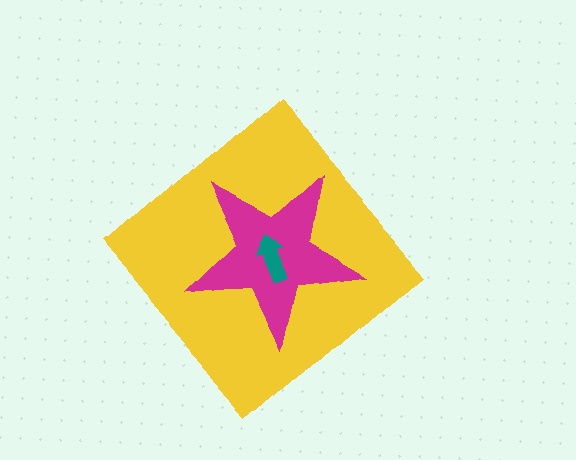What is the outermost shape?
The yellow diamond.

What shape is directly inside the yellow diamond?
The magenta star.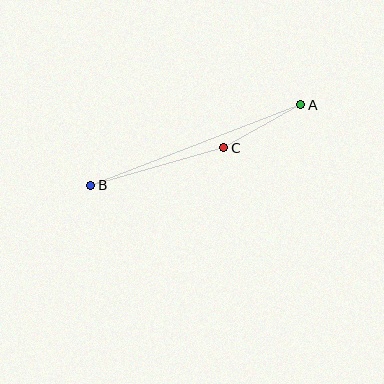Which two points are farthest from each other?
Points A and B are farthest from each other.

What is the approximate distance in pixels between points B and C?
The distance between B and C is approximately 138 pixels.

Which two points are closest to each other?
Points A and C are closest to each other.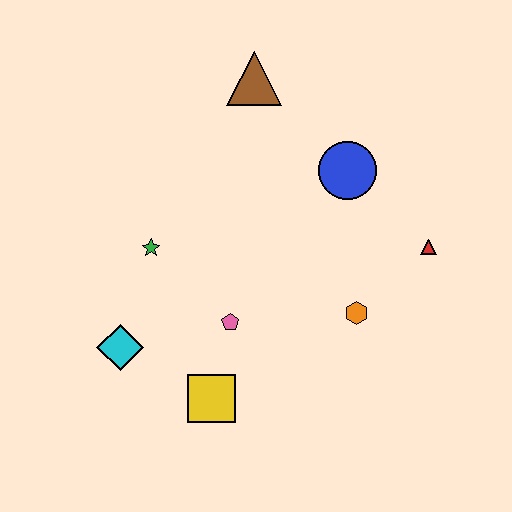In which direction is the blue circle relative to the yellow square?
The blue circle is above the yellow square.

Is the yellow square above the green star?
No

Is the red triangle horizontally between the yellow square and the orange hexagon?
No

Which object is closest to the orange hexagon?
The red triangle is closest to the orange hexagon.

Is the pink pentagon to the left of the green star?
No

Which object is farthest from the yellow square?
The brown triangle is farthest from the yellow square.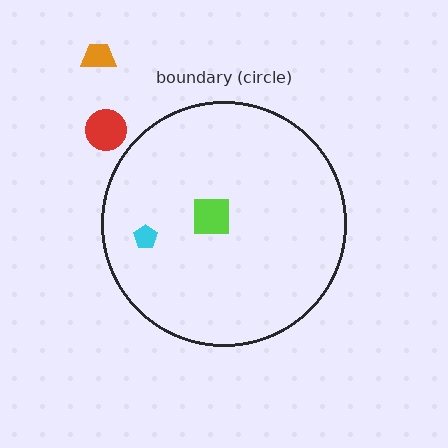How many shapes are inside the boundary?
2 inside, 2 outside.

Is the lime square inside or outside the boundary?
Inside.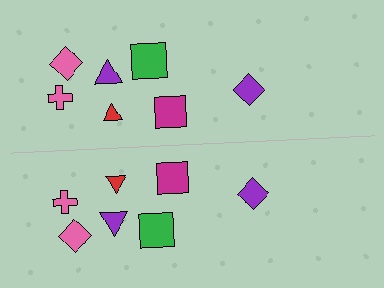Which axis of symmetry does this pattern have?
The pattern has a horizontal axis of symmetry running through the center of the image.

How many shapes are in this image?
There are 14 shapes in this image.